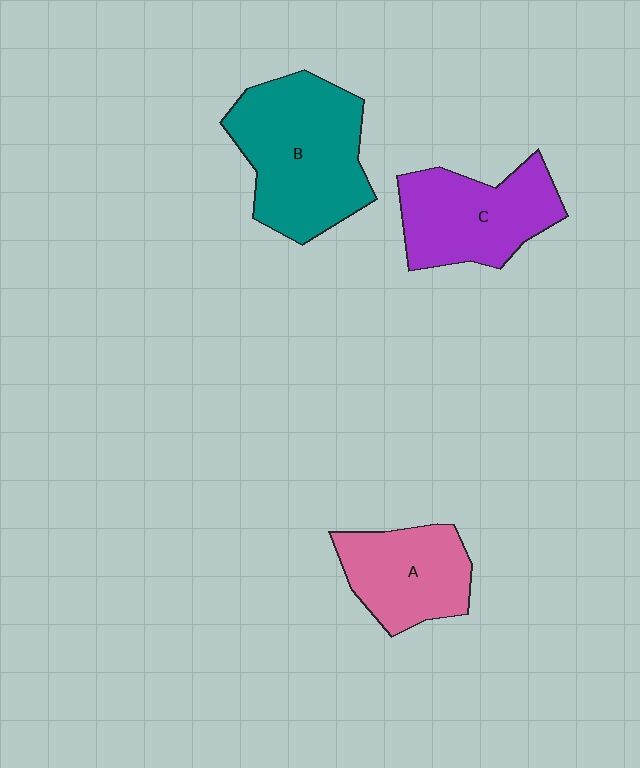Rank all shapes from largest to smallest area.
From largest to smallest: B (teal), C (purple), A (pink).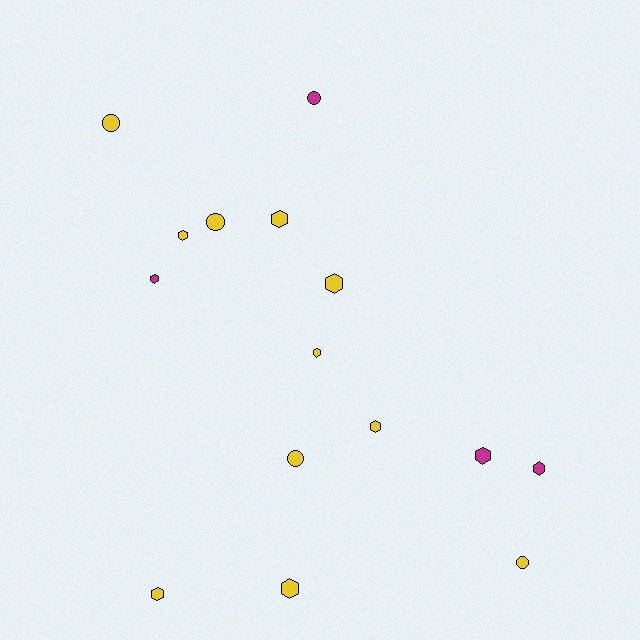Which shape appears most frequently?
Hexagon, with 10 objects.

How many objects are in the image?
There are 15 objects.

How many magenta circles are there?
There is 1 magenta circle.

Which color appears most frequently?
Yellow, with 11 objects.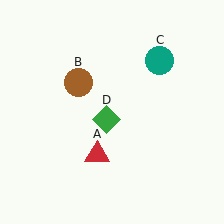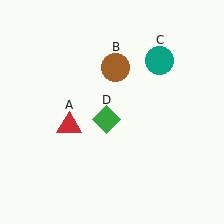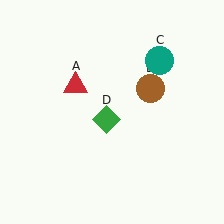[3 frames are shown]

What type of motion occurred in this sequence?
The red triangle (object A), brown circle (object B) rotated clockwise around the center of the scene.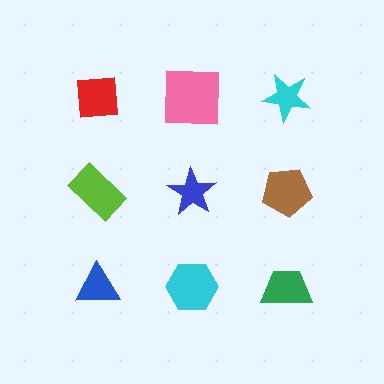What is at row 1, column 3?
A cyan star.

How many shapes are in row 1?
3 shapes.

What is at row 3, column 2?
A cyan hexagon.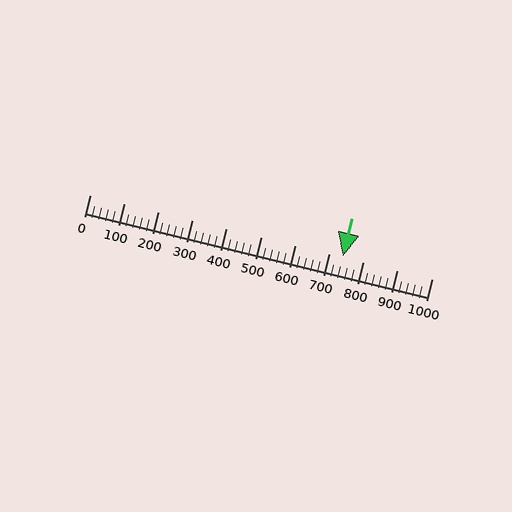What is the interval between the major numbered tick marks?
The major tick marks are spaced 100 units apart.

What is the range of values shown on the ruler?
The ruler shows values from 0 to 1000.